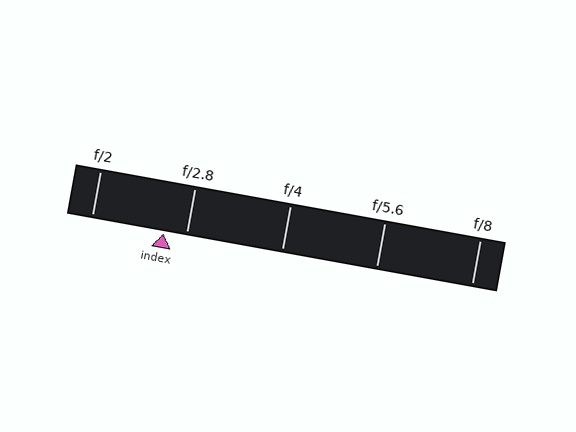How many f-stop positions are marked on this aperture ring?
There are 5 f-stop positions marked.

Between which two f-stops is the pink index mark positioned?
The index mark is between f/2 and f/2.8.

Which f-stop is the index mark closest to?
The index mark is closest to f/2.8.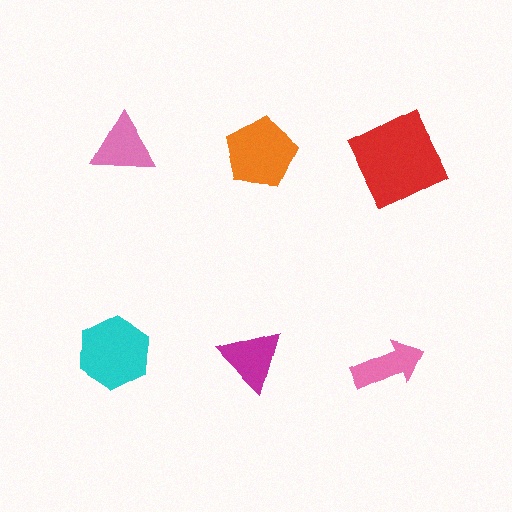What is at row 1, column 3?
A red square.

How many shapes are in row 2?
3 shapes.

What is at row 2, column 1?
A cyan hexagon.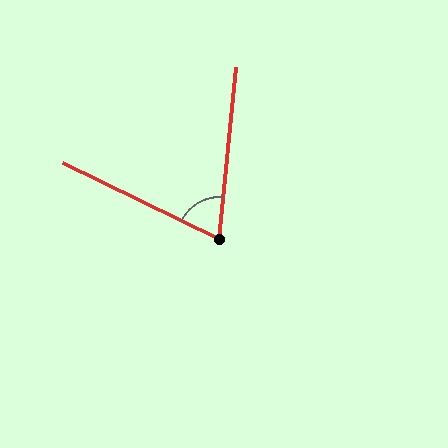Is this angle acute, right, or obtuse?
It is acute.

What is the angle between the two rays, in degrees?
Approximately 70 degrees.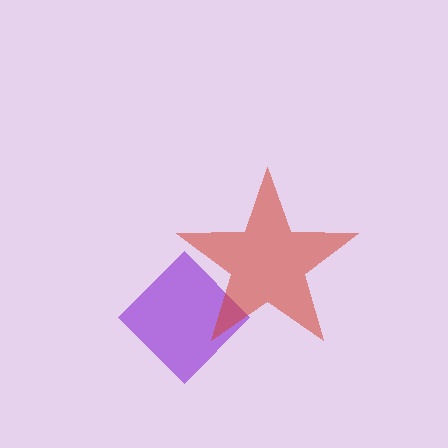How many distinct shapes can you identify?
There are 2 distinct shapes: a purple diamond, a red star.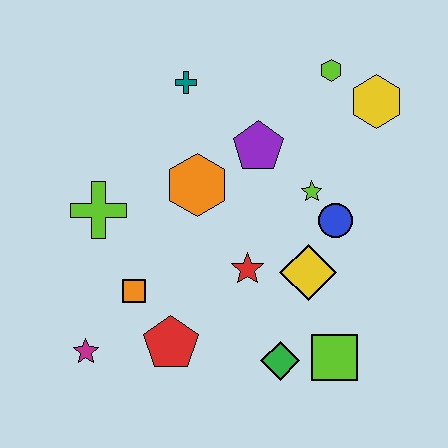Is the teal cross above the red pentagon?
Yes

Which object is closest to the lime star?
The blue circle is closest to the lime star.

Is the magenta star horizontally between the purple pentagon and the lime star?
No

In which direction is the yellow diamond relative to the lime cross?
The yellow diamond is to the right of the lime cross.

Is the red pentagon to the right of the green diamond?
No